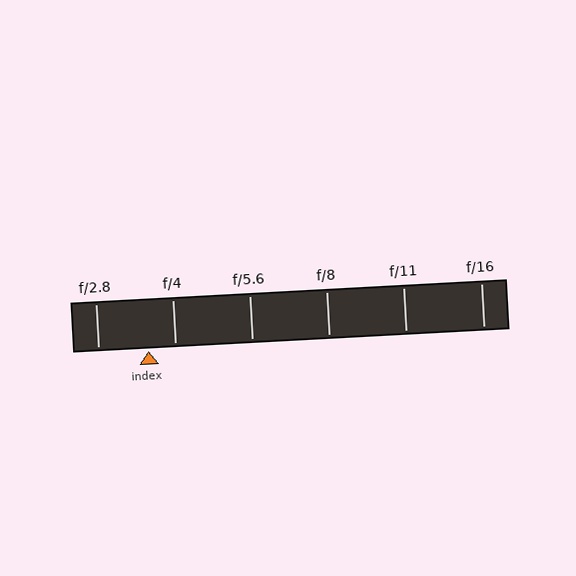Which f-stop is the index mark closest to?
The index mark is closest to f/4.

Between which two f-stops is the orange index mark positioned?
The index mark is between f/2.8 and f/4.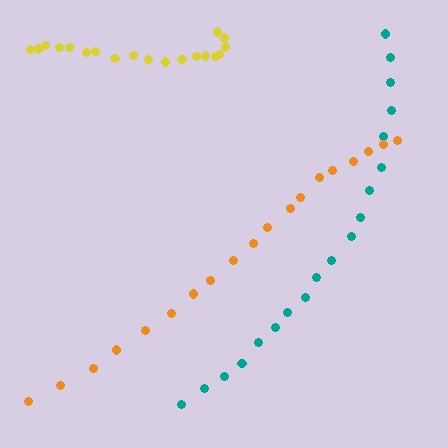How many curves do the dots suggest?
There are 3 distinct paths.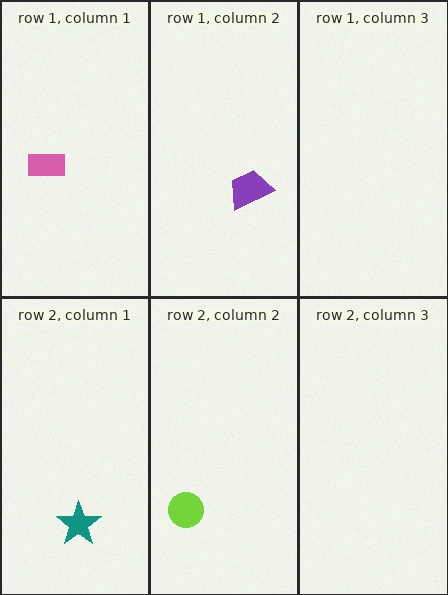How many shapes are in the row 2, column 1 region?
1.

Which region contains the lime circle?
The row 2, column 2 region.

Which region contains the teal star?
The row 2, column 1 region.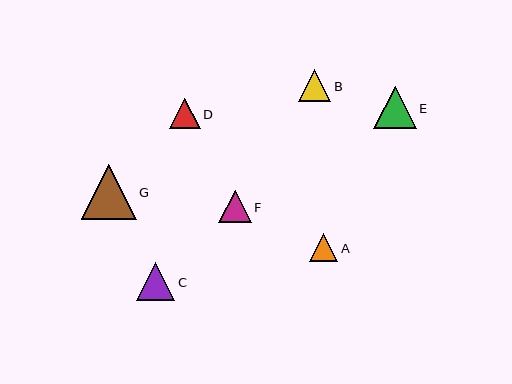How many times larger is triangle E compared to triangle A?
Triangle E is approximately 1.5 times the size of triangle A.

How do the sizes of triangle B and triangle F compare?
Triangle B and triangle F are approximately the same size.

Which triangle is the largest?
Triangle G is the largest with a size of approximately 55 pixels.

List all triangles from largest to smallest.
From largest to smallest: G, E, C, B, F, D, A.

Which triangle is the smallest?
Triangle A is the smallest with a size of approximately 28 pixels.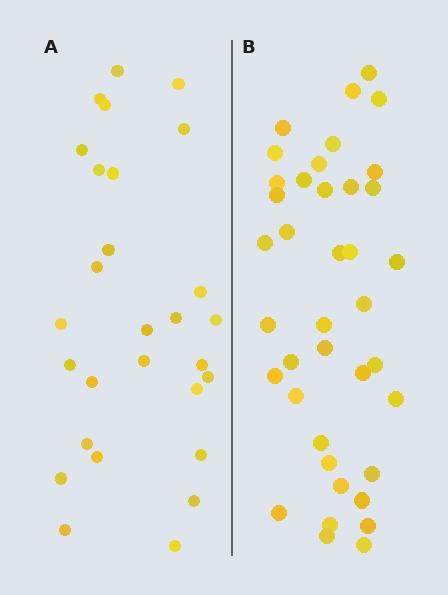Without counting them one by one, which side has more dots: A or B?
Region B (the right region) has more dots.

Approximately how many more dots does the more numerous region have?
Region B has roughly 12 or so more dots than region A.